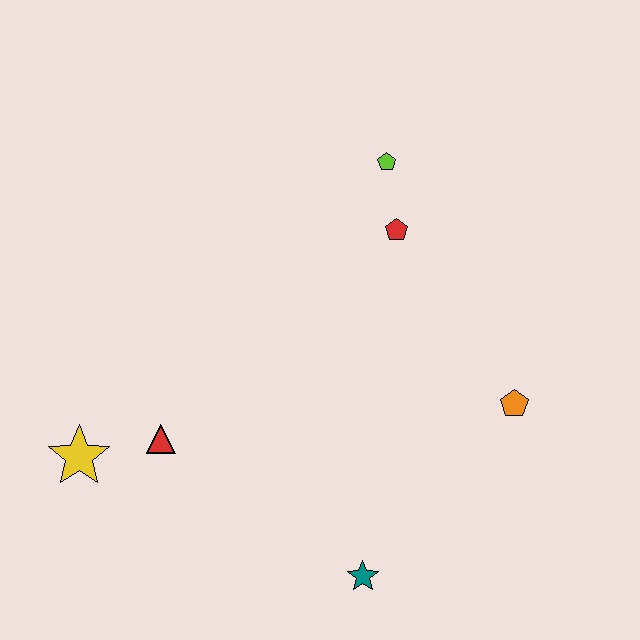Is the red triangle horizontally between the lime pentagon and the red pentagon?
No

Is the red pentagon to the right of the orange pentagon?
No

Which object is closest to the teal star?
The orange pentagon is closest to the teal star.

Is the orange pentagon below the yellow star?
No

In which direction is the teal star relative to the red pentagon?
The teal star is below the red pentagon.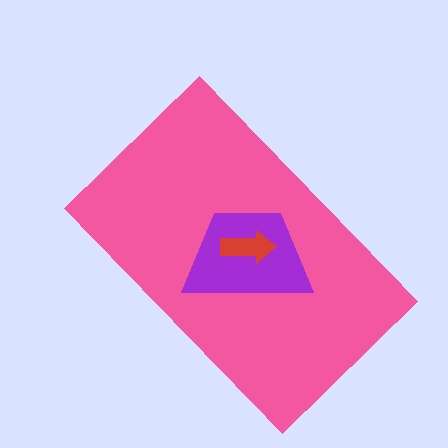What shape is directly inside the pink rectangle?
The purple trapezoid.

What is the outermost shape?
The pink rectangle.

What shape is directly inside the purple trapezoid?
The red arrow.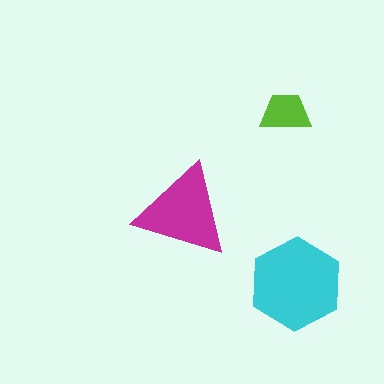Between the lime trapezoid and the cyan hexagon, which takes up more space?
The cyan hexagon.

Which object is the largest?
The cyan hexagon.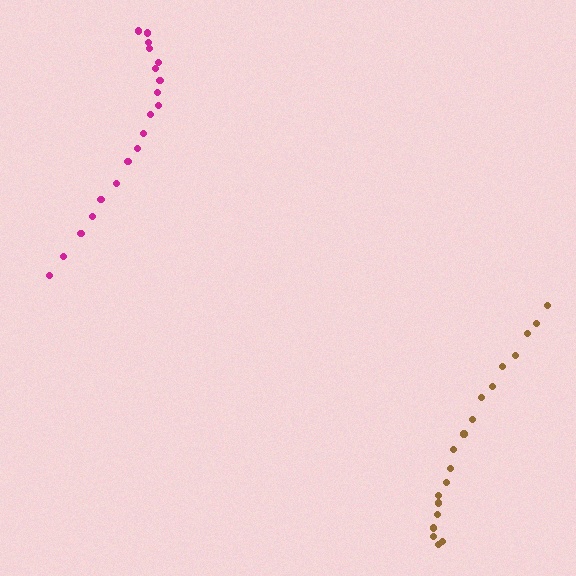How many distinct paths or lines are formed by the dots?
There are 2 distinct paths.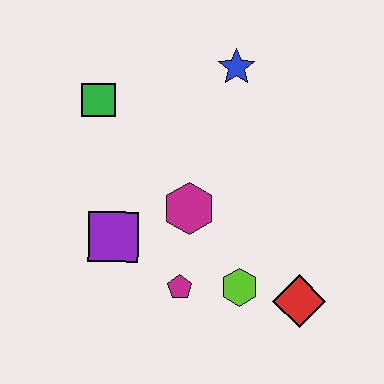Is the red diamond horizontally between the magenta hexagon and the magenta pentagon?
No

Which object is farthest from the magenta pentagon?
The blue star is farthest from the magenta pentagon.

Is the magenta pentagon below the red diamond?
No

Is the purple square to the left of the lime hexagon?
Yes